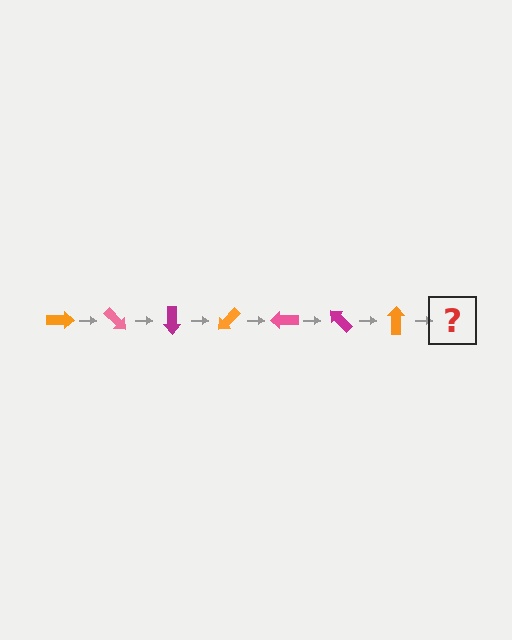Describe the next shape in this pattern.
It should be a pink arrow, rotated 315 degrees from the start.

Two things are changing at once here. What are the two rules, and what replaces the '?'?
The two rules are that it rotates 45 degrees each step and the color cycles through orange, pink, and magenta. The '?' should be a pink arrow, rotated 315 degrees from the start.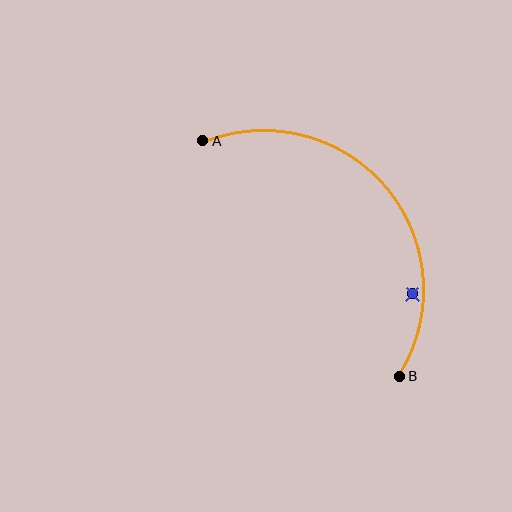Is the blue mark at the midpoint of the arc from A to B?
No — the blue mark does not lie on the arc at all. It sits slightly inside the curve.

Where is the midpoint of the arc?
The arc midpoint is the point on the curve farthest from the straight line joining A and B. It sits above and to the right of that line.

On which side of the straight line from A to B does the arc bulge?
The arc bulges above and to the right of the straight line connecting A and B.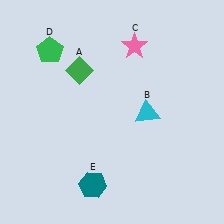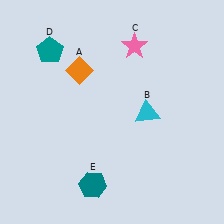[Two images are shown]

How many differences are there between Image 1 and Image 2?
There are 2 differences between the two images.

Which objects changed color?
A changed from green to orange. D changed from green to teal.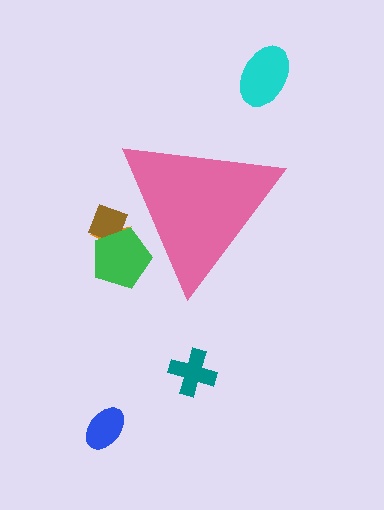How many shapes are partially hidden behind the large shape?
3 shapes are partially hidden.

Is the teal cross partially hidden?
No, the teal cross is fully visible.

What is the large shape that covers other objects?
A pink triangle.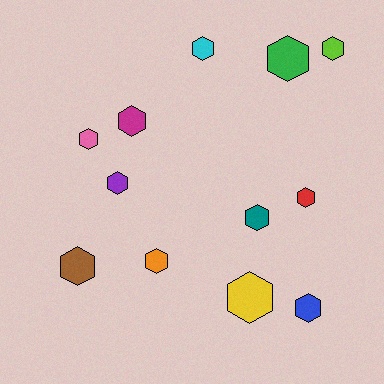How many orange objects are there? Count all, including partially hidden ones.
There is 1 orange object.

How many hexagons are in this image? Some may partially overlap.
There are 12 hexagons.